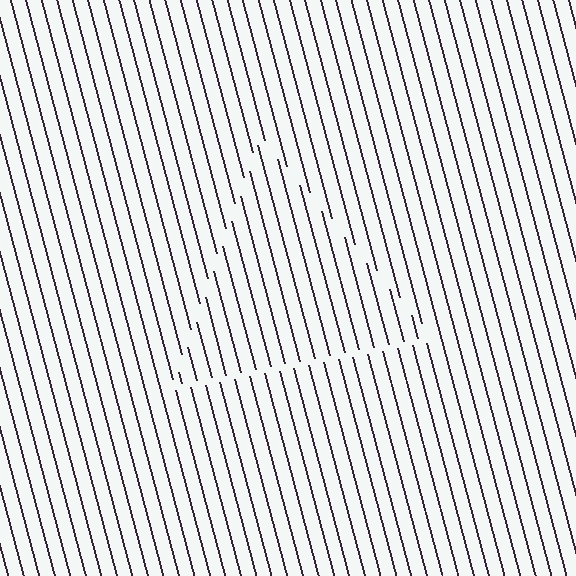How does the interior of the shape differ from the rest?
The interior of the shape contains the same grating, shifted by half a period — the contour is defined by the phase discontinuity where line-ends from the inner and outer gratings abut.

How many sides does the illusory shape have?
3 sides — the line-ends trace a triangle.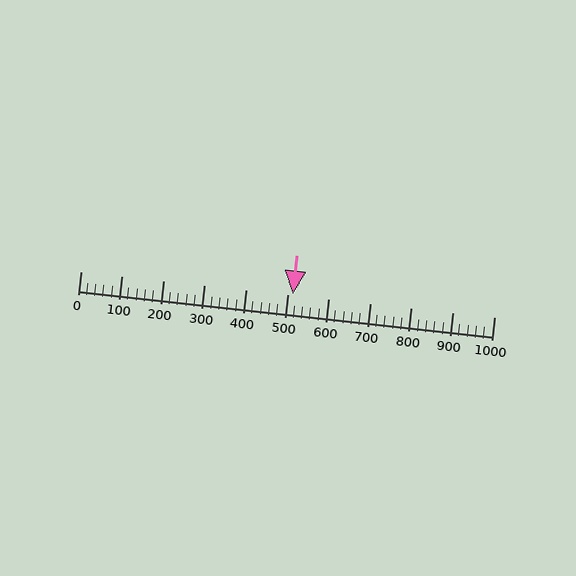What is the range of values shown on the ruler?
The ruler shows values from 0 to 1000.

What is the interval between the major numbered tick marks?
The major tick marks are spaced 100 units apart.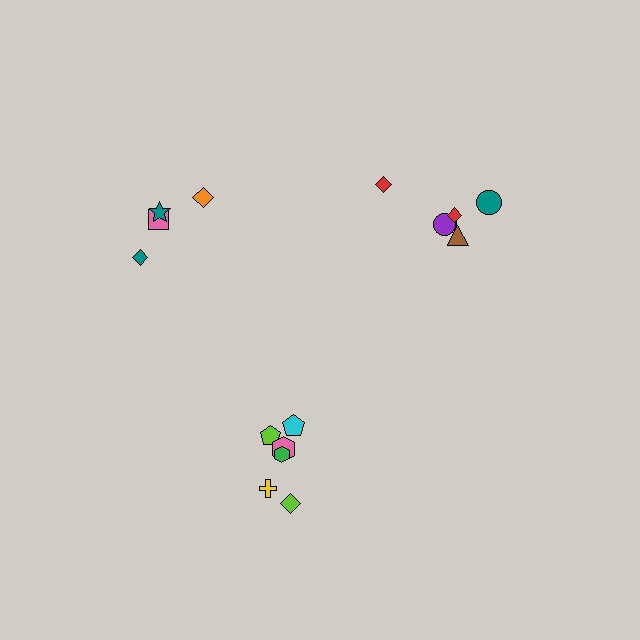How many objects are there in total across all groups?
There are 16 objects.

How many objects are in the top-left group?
There are 4 objects.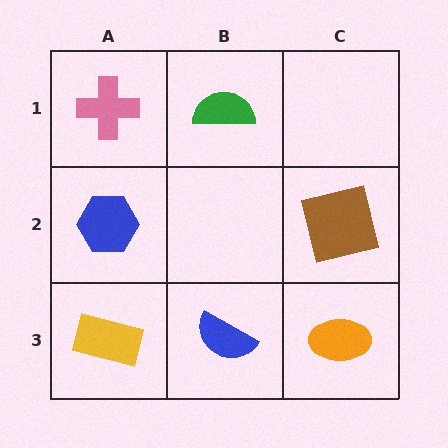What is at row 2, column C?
A brown square.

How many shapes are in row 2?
2 shapes.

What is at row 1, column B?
A green semicircle.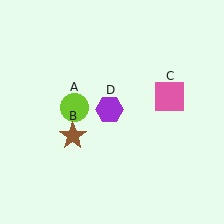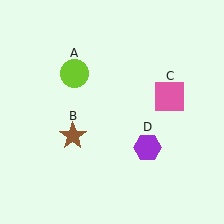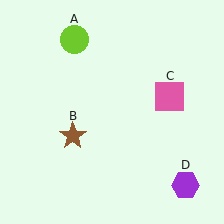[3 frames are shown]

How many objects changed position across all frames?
2 objects changed position: lime circle (object A), purple hexagon (object D).